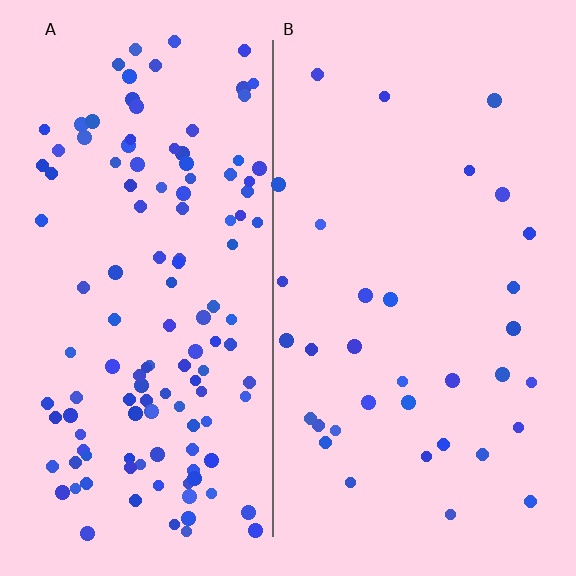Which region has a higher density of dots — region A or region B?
A (the left).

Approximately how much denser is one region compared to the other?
Approximately 3.7× — region A over region B.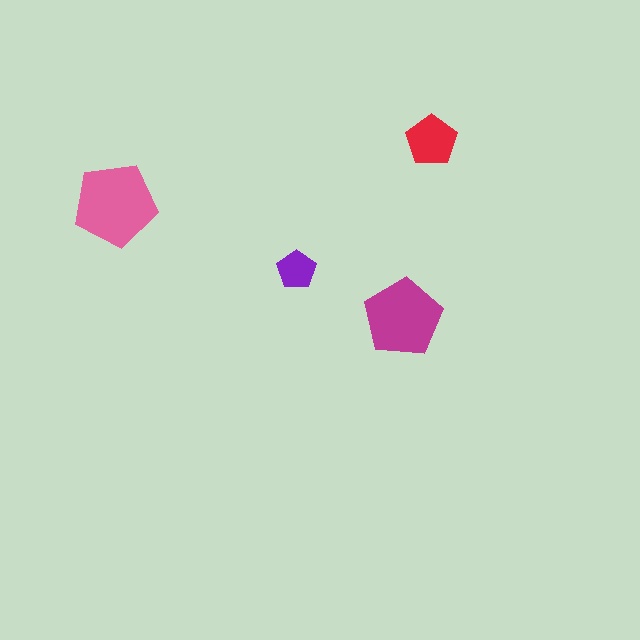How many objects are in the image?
There are 4 objects in the image.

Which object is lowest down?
The magenta pentagon is bottommost.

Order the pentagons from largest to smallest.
the pink one, the magenta one, the red one, the purple one.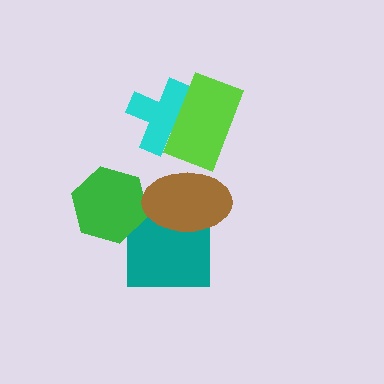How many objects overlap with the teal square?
2 objects overlap with the teal square.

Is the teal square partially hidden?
Yes, it is partially covered by another shape.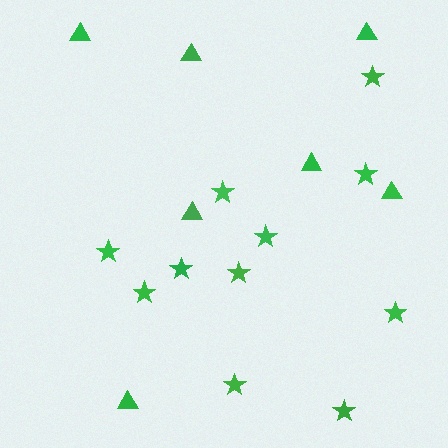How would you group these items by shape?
There are 2 groups: one group of triangles (7) and one group of stars (11).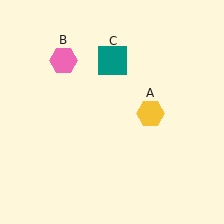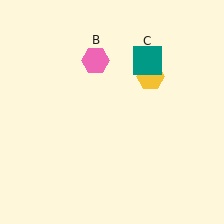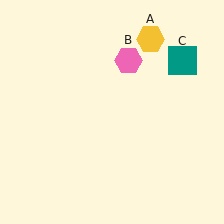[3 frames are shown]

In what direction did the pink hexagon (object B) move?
The pink hexagon (object B) moved right.